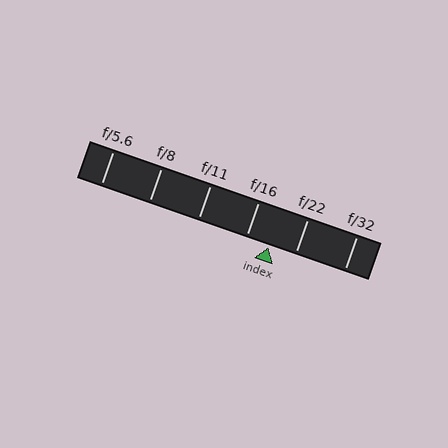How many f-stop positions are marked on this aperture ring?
There are 6 f-stop positions marked.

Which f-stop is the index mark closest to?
The index mark is closest to f/16.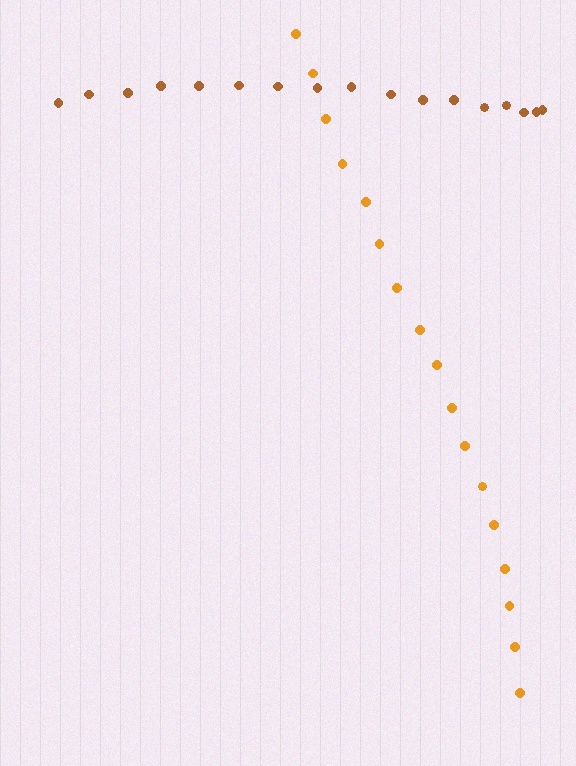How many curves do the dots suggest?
There are 2 distinct paths.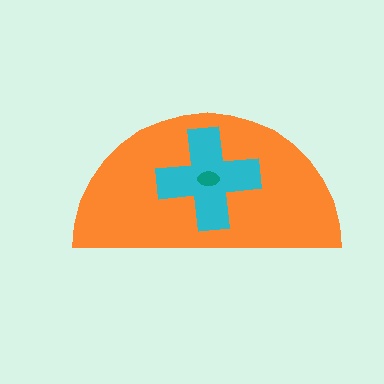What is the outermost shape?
The orange semicircle.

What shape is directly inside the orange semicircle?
The cyan cross.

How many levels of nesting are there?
3.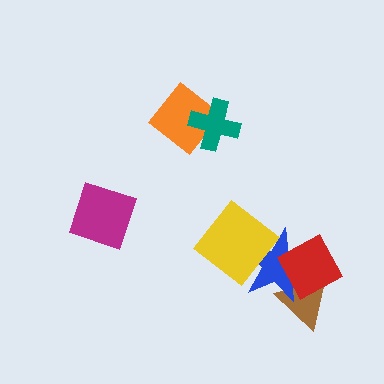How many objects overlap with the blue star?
3 objects overlap with the blue star.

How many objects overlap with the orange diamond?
1 object overlaps with the orange diamond.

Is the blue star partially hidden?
Yes, it is partially covered by another shape.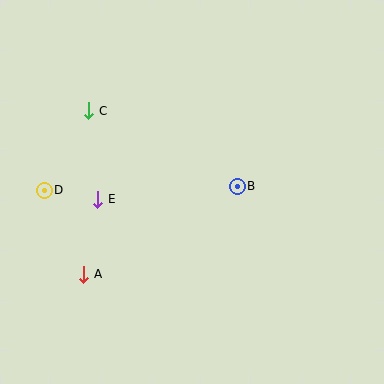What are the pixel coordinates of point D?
Point D is at (44, 190).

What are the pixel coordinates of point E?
Point E is at (98, 199).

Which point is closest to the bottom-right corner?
Point B is closest to the bottom-right corner.